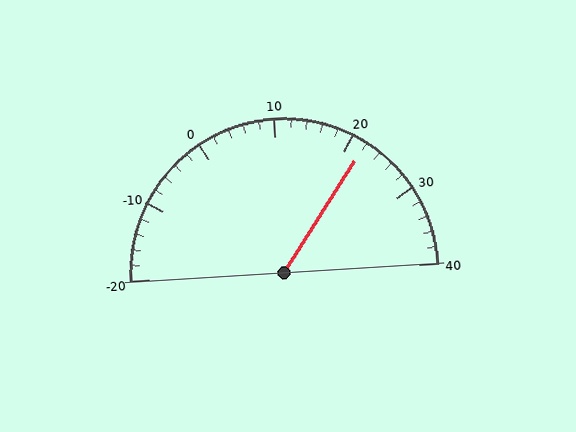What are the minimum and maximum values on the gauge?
The gauge ranges from -20 to 40.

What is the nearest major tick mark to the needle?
The nearest major tick mark is 20.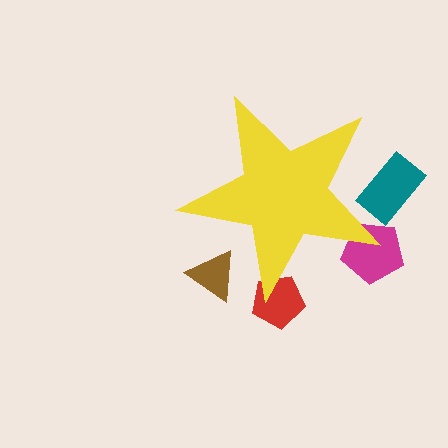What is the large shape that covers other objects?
A yellow star.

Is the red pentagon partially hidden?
Yes, the red pentagon is partially hidden behind the yellow star.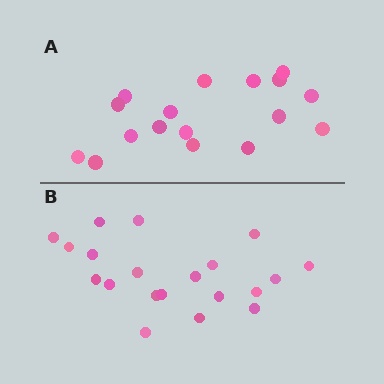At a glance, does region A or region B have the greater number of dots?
Region B (the bottom region) has more dots.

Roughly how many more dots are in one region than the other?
Region B has just a few more — roughly 2 or 3 more dots than region A.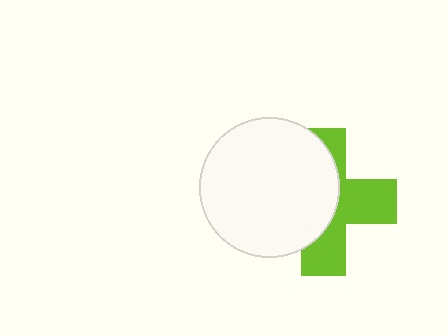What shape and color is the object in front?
The object in front is a white circle.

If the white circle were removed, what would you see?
You would see the complete lime cross.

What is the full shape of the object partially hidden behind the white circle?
The partially hidden object is a lime cross.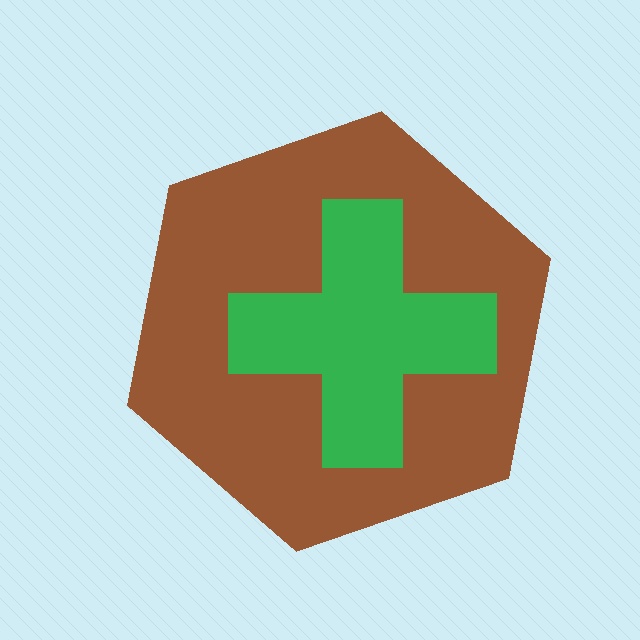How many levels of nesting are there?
2.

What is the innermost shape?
The green cross.